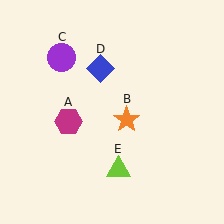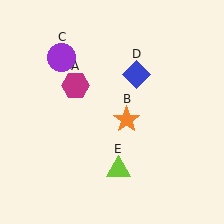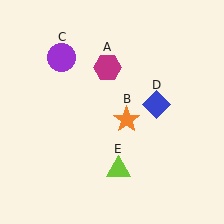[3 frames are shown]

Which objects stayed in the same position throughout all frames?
Orange star (object B) and purple circle (object C) and lime triangle (object E) remained stationary.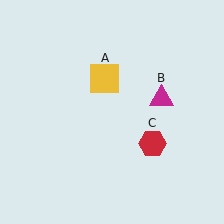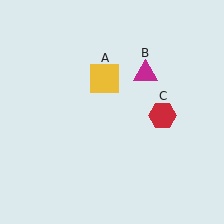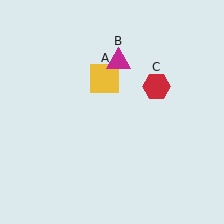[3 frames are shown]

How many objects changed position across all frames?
2 objects changed position: magenta triangle (object B), red hexagon (object C).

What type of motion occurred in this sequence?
The magenta triangle (object B), red hexagon (object C) rotated counterclockwise around the center of the scene.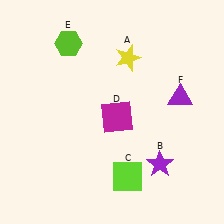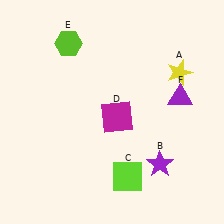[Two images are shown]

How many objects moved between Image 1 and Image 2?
1 object moved between the two images.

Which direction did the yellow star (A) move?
The yellow star (A) moved right.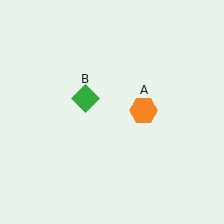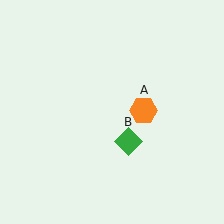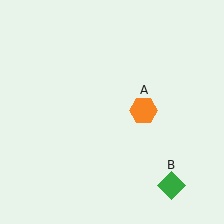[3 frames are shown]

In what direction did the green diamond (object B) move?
The green diamond (object B) moved down and to the right.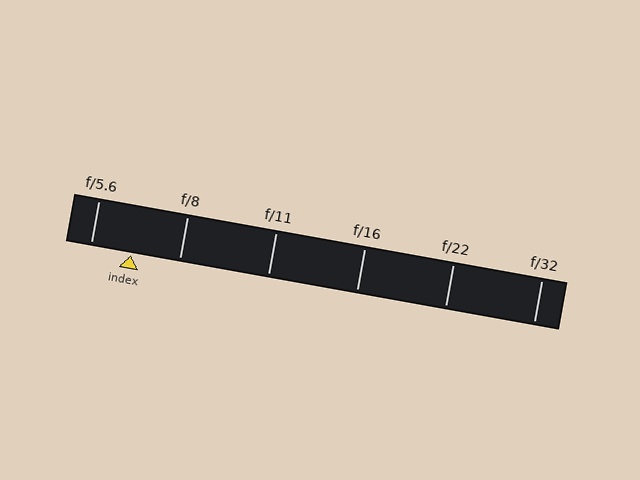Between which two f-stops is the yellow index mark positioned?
The index mark is between f/5.6 and f/8.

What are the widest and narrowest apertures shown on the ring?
The widest aperture shown is f/5.6 and the narrowest is f/32.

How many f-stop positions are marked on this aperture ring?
There are 6 f-stop positions marked.